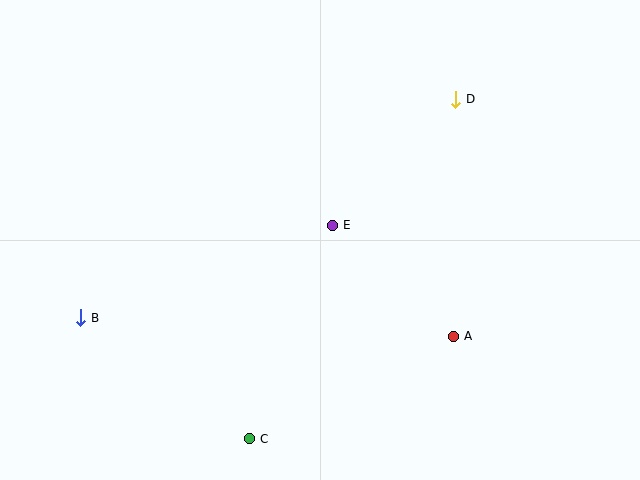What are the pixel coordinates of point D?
Point D is at (456, 99).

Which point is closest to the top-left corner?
Point B is closest to the top-left corner.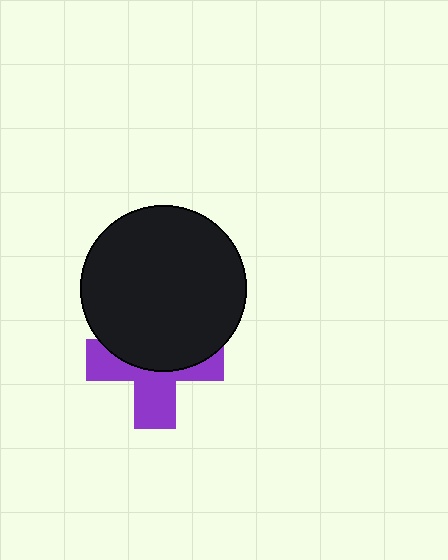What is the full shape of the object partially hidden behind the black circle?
The partially hidden object is a purple cross.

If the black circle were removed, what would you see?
You would see the complete purple cross.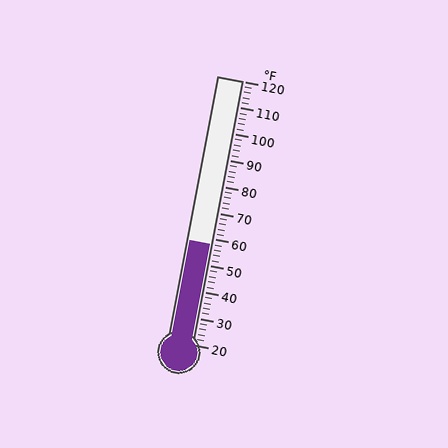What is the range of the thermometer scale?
The thermometer scale ranges from 20°F to 120°F.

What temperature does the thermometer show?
The thermometer shows approximately 58°F.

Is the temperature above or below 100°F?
The temperature is below 100°F.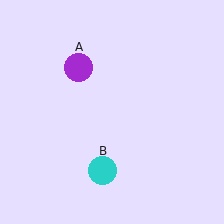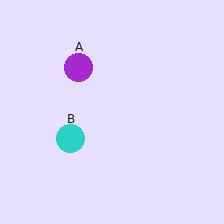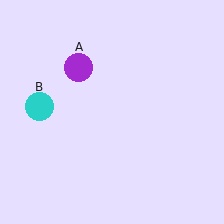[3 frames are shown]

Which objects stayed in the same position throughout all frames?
Purple circle (object A) remained stationary.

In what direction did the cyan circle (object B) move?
The cyan circle (object B) moved up and to the left.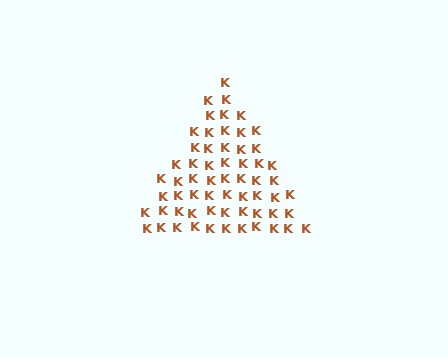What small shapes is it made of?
It is made of small letter K's.